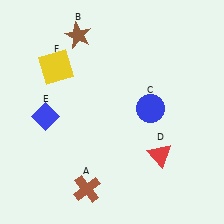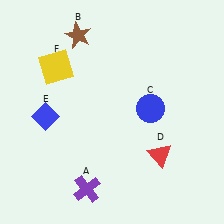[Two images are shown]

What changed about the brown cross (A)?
In Image 1, A is brown. In Image 2, it changed to purple.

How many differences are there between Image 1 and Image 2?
There is 1 difference between the two images.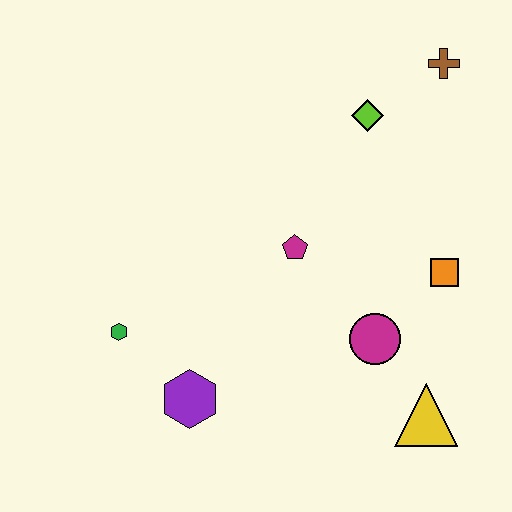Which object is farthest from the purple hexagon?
The brown cross is farthest from the purple hexagon.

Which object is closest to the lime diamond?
The brown cross is closest to the lime diamond.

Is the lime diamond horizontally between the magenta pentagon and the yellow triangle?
Yes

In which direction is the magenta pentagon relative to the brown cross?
The magenta pentagon is below the brown cross.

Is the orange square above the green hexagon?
Yes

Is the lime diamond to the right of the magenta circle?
No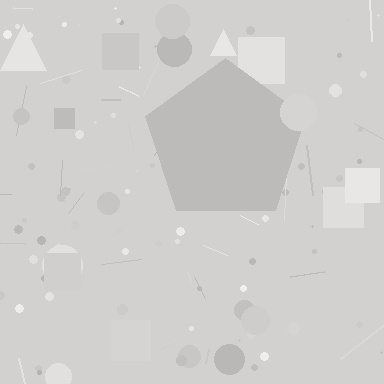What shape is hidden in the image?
A pentagon is hidden in the image.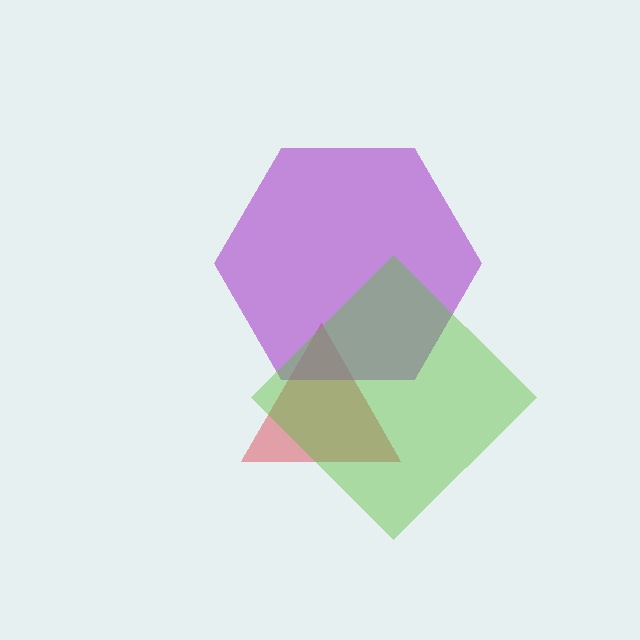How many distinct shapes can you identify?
There are 3 distinct shapes: a red triangle, a purple hexagon, a lime diamond.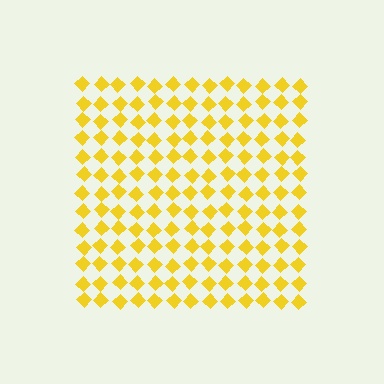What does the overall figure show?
The overall figure shows a square.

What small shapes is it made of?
It is made of small diamonds.